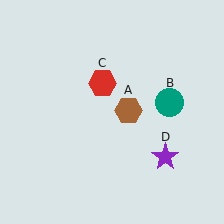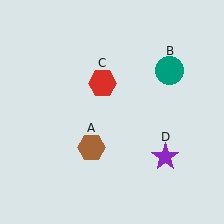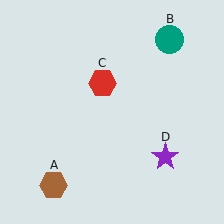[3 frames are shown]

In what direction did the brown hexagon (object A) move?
The brown hexagon (object A) moved down and to the left.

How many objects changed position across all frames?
2 objects changed position: brown hexagon (object A), teal circle (object B).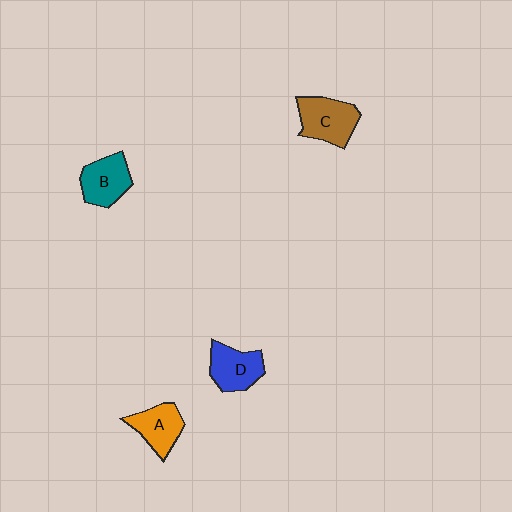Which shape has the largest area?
Shape C (brown).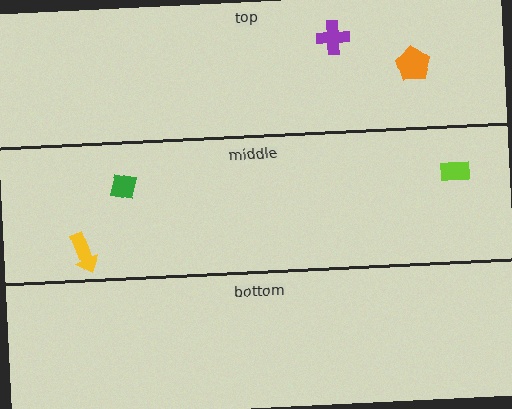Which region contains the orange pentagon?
The top region.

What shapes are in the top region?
The orange pentagon, the purple cross.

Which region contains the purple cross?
The top region.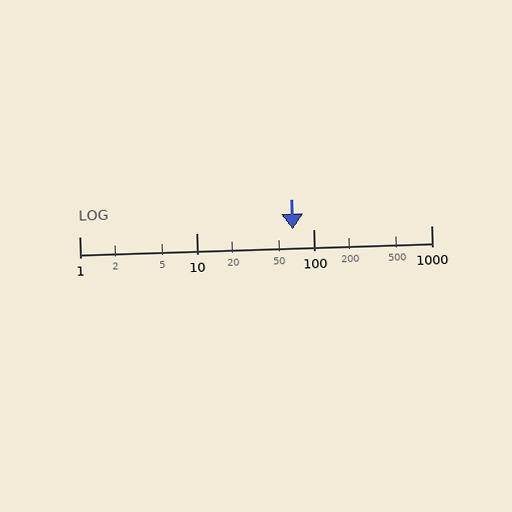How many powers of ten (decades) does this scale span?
The scale spans 3 decades, from 1 to 1000.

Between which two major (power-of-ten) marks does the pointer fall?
The pointer is between 10 and 100.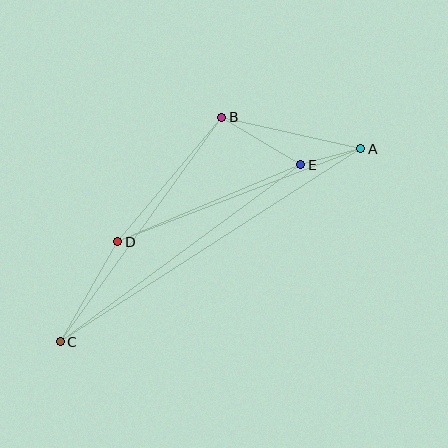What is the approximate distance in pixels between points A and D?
The distance between A and D is approximately 260 pixels.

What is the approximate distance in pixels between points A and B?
The distance between A and B is approximately 143 pixels.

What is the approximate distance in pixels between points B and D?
The distance between B and D is approximately 162 pixels.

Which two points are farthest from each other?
Points A and C are farthest from each other.